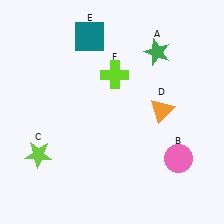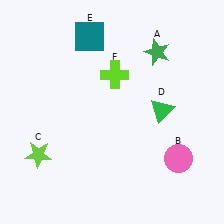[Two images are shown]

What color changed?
The triangle (D) changed from orange in Image 1 to green in Image 2.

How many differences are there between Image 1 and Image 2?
There is 1 difference between the two images.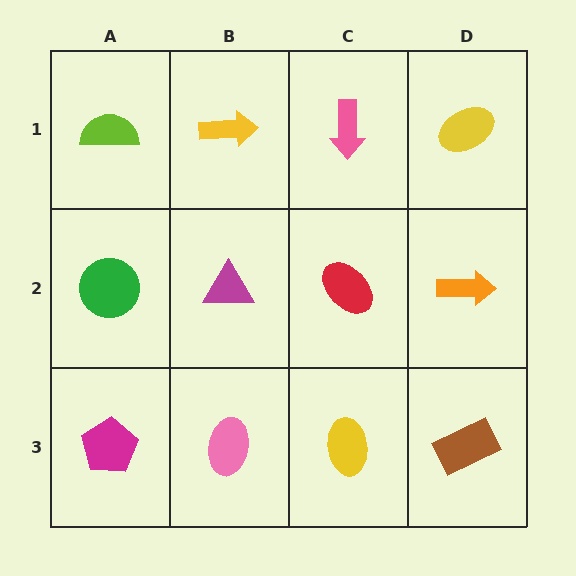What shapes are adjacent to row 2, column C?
A pink arrow (row 1, column C), a yellow ellipse (row 3, column C), a magenta triangle (row 2, column B), an orange arrow (row 2, column D).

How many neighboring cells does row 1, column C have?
3.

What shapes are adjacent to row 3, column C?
A red ellipse (row 2, column C), a pink ellipse (row 3, column B), a brown rectangle (row 3, column D).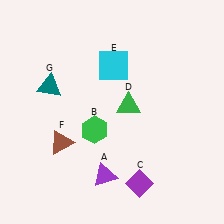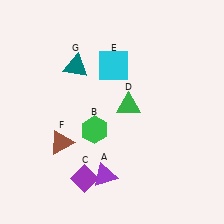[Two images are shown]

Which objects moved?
The objects that moved are: the purple diamond (C), the teal triangle (G).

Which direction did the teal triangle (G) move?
The teal triangle (G) moved right.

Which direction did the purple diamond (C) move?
The purple diamond (C) moved left.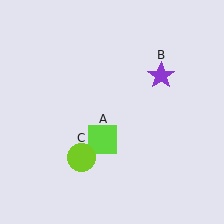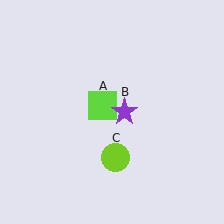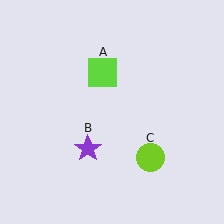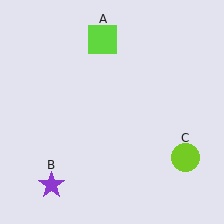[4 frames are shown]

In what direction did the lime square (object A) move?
The lime square (object A) moved up.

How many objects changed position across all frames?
3 objects changed position: lime square (object A), purple star (object B), lime circle (object C).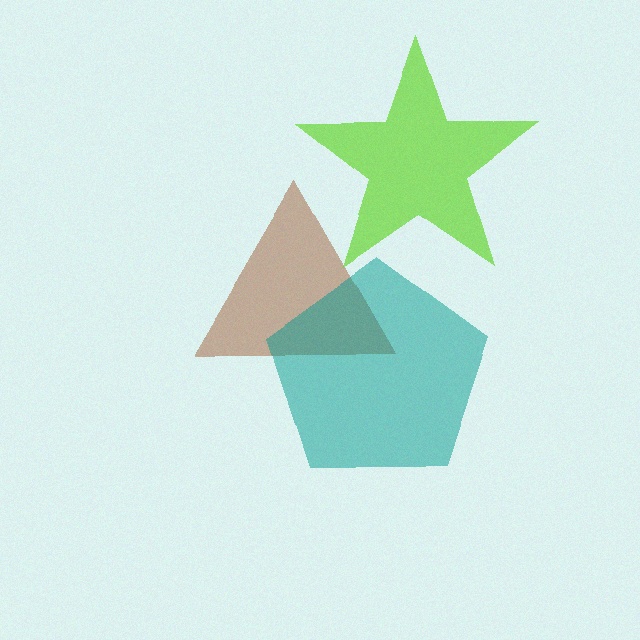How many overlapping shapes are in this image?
There are 3 overlapping shapes in the image.